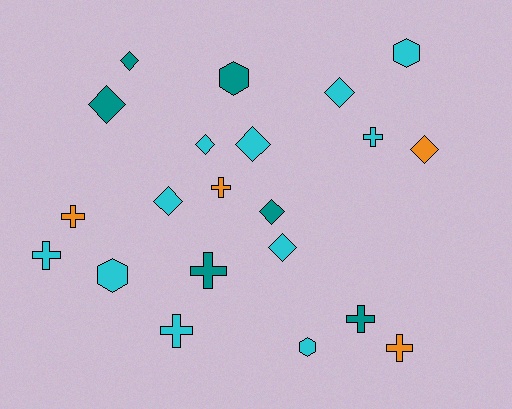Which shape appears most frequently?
Diamond, with 9 objects.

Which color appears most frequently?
Cyan, with 11 objects.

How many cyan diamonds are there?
There are 5 cyan diamonds.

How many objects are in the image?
There are 21 objects.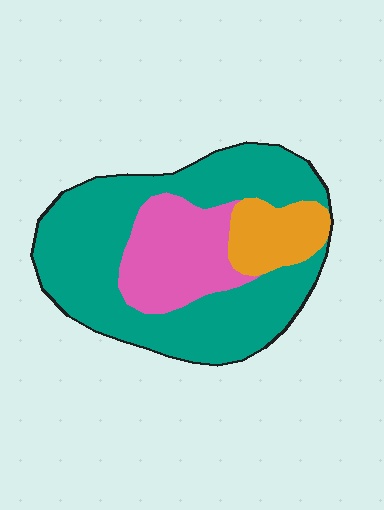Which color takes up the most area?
Teal, at roughly 65%.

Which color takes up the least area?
Orange, at roughly 15%.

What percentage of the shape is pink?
Pink covers roughly 25% of the shape.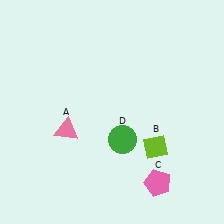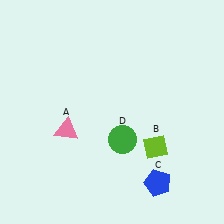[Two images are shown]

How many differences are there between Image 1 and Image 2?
There is 1 difference between the two images.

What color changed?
The pentagon (C) changed from pink in Image 1 to blue in Image 2.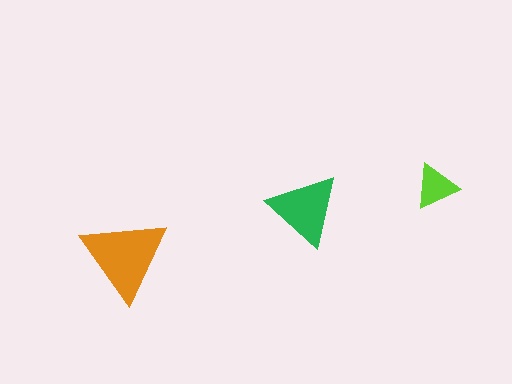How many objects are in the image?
There are 3 objects in the image.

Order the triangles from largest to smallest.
the orange one, the green one, the lime one.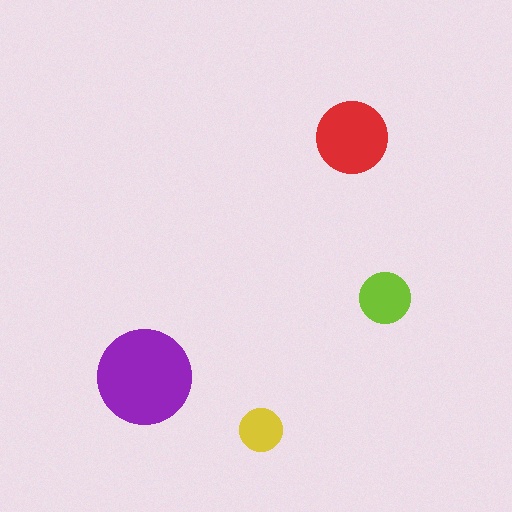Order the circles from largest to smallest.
the purple one, the red one, the lime one, the yellow one.